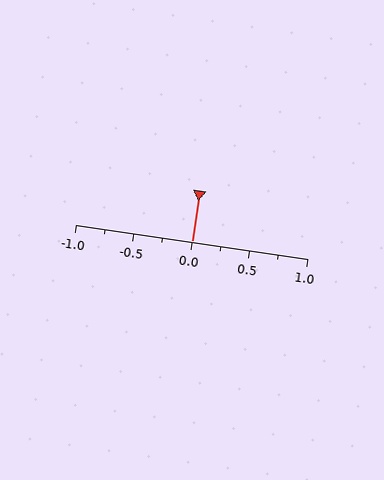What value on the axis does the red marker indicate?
The marker indicates approximately 0.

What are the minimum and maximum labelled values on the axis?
The axis runs from -1.0 to 1.0.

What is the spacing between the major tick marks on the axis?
The major ticks are spaced 0.5 apart.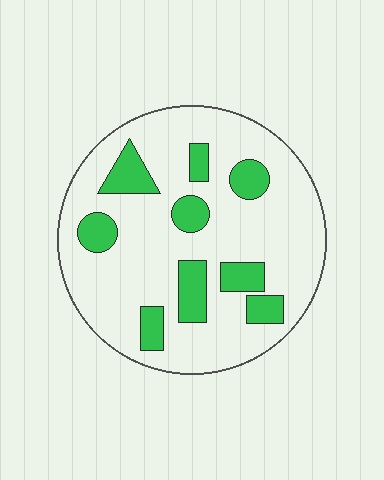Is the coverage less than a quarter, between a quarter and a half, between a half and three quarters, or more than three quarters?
Less than a quarter.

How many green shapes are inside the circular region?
9.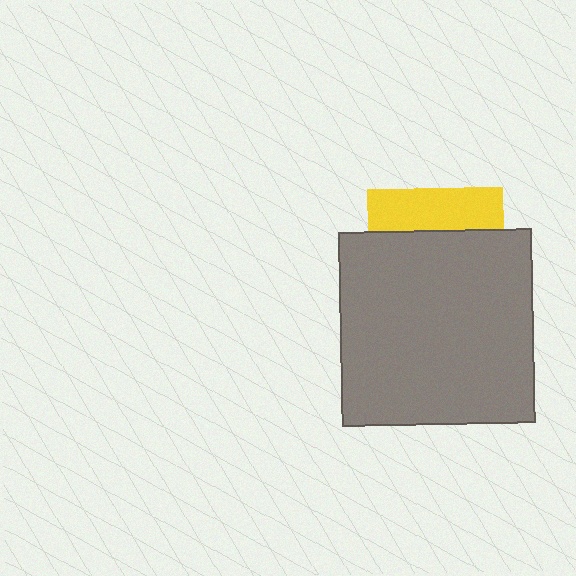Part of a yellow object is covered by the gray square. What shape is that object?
It is a square.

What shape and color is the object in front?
The object in front is a gray square.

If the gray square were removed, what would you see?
You would see the complete yellow square.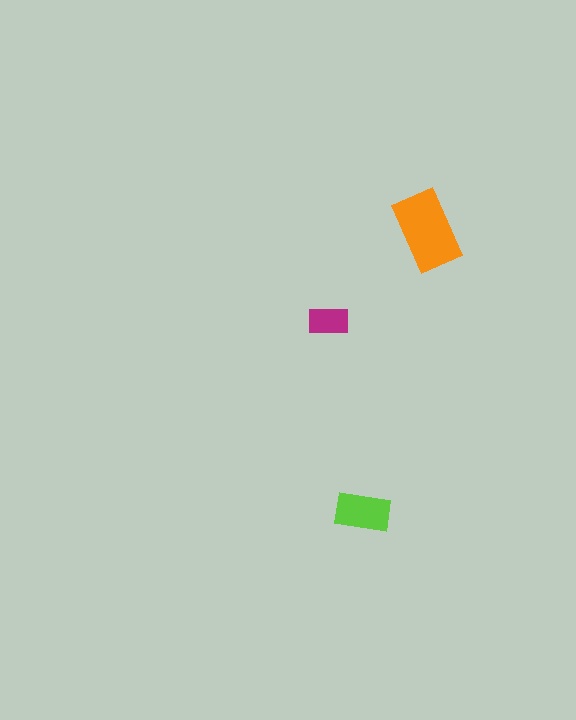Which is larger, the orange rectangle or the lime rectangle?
The orange one.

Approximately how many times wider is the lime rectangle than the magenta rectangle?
About 1.5 times wider.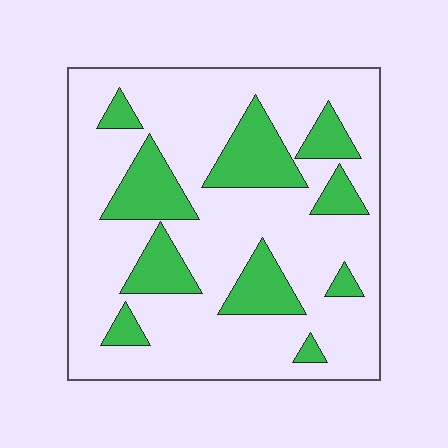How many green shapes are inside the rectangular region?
10.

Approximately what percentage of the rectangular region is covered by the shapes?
Approximately 25%.